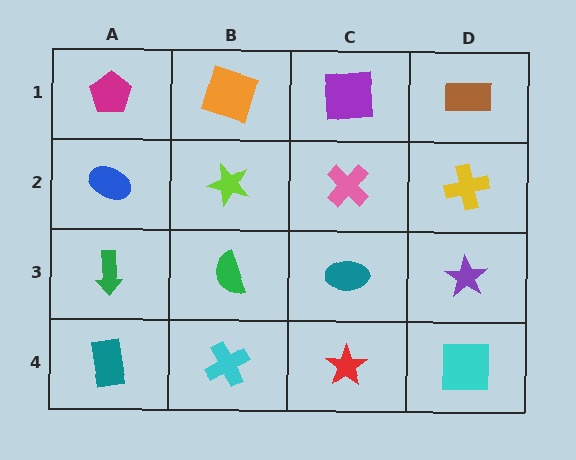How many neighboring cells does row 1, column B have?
3.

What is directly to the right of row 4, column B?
A red star.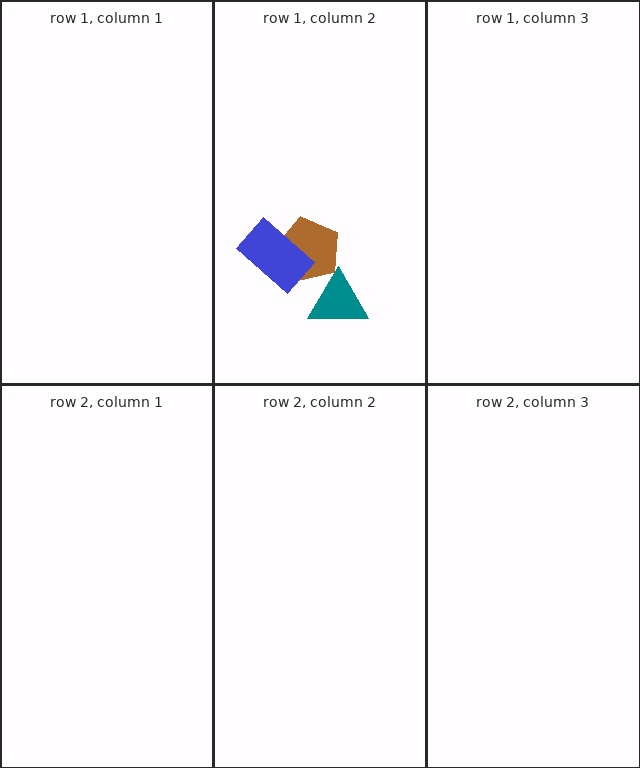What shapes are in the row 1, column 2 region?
The teal triangle, the brown pentagon, the blue rectangle.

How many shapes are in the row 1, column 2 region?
3.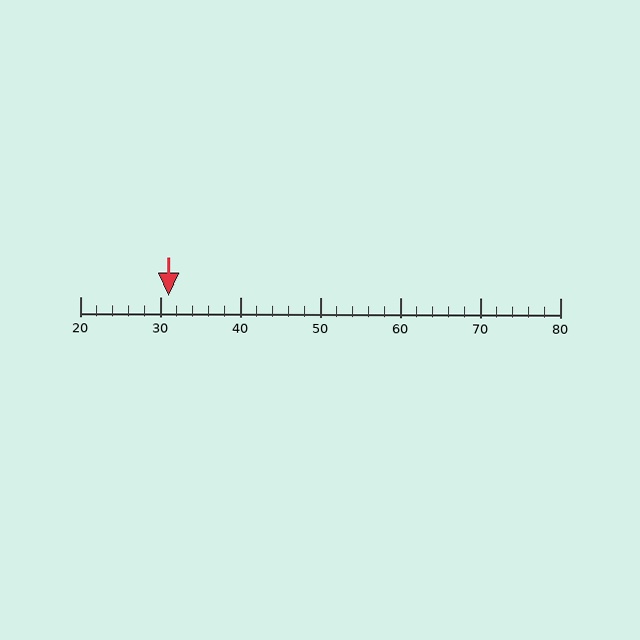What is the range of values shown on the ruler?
The ruler shows values from 20 to 80.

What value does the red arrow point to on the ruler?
The red arrow points to approximately 31.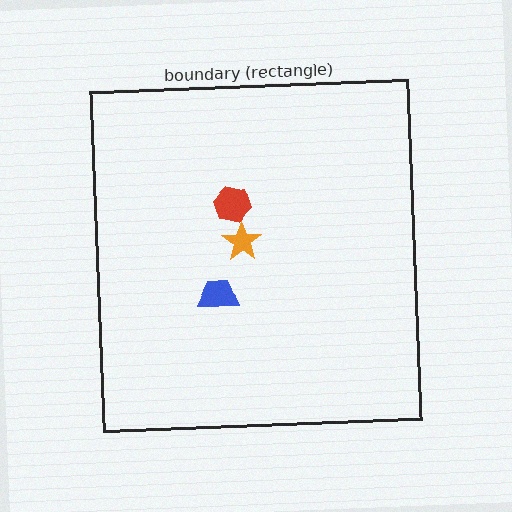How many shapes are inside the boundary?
3 inside, 0 outside.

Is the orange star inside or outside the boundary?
Inside.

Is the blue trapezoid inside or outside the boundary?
Inside.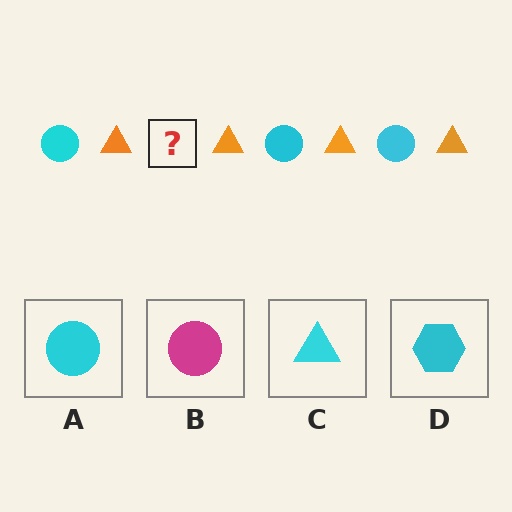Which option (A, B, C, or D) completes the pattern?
A.